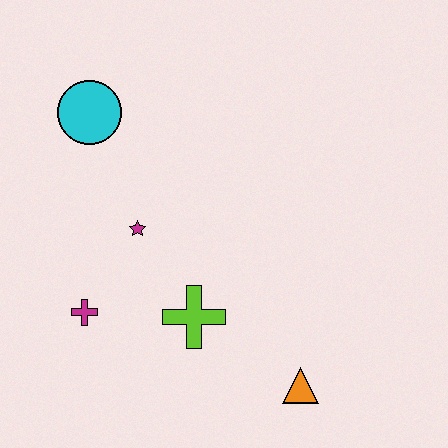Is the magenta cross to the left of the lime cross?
Yes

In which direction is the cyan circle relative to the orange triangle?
The cyan circle is above the orange triangle.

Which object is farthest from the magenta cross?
The orange triangle is farthest from the magenta cross.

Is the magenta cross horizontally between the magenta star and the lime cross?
No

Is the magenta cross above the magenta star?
No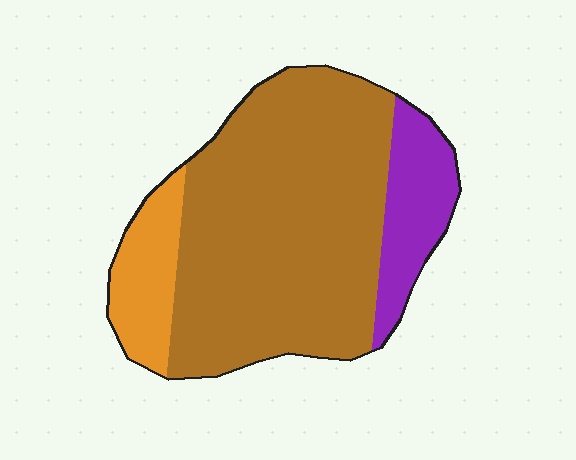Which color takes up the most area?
Brown, at roughly 70%.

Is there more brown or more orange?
Brown.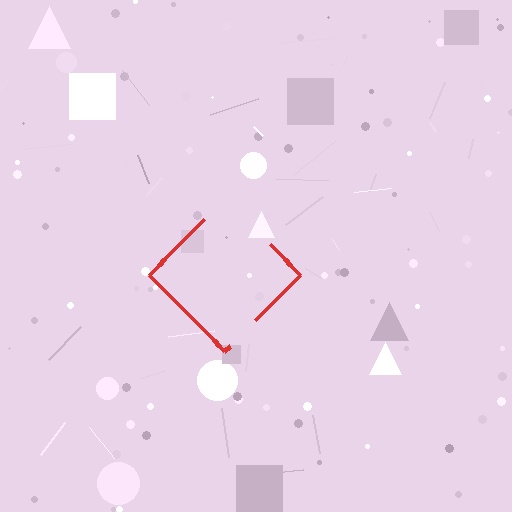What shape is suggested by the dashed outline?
The dashed outline suggests a diamond.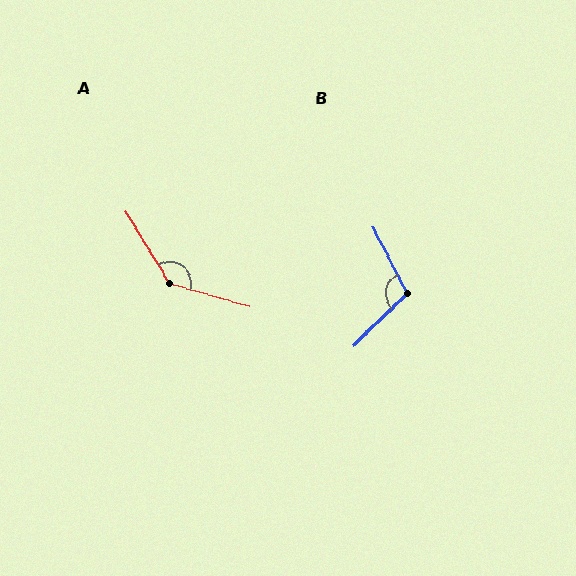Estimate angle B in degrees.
Approximately 107 degrees.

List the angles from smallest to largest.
B (107°), A (137°).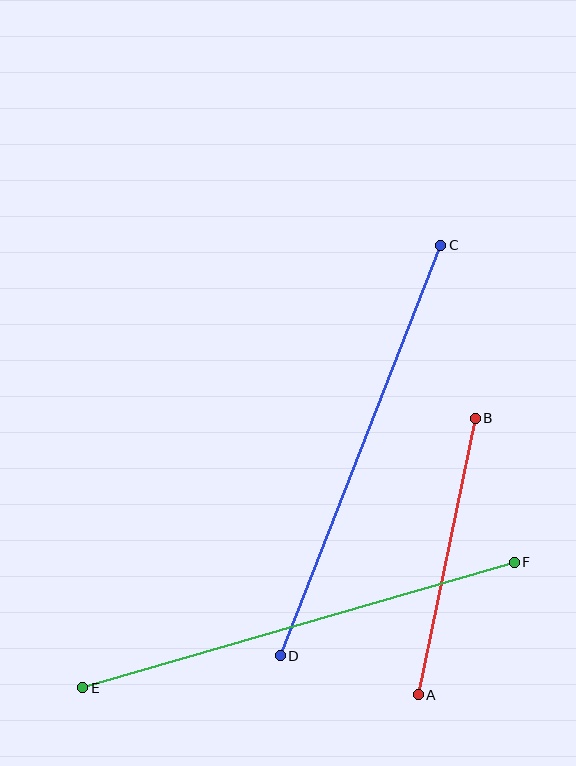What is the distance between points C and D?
The distance is approximately 441 pixels.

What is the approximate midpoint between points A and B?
The midpoint is at approximately (447, 557) pixels.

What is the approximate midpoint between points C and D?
The midpoint is at approximately (361, 450) pixels.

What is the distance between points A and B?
The distance is approximately 283 pixels.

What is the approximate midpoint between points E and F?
The midpoint is at approximately (299, 625) pixels.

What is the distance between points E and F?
The distance is approximately 449 pixels.